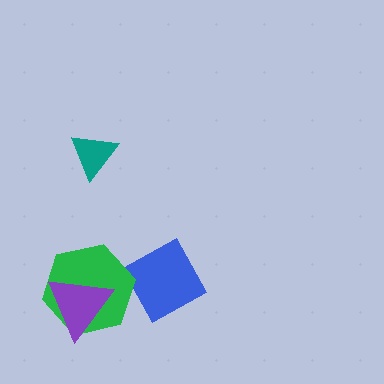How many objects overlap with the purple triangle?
1 object overlaps with the purple triangle.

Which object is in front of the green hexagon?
The purple triangle is in front of the green hexagon.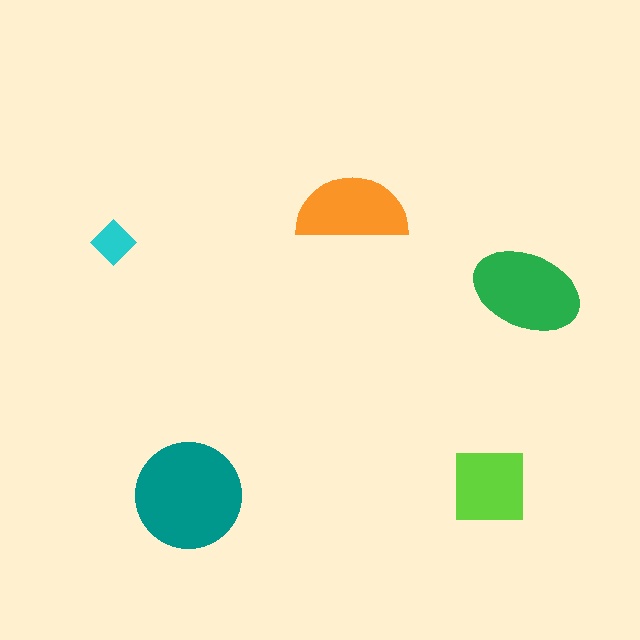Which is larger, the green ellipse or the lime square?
The green ellipse.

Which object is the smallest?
The cyan diamond.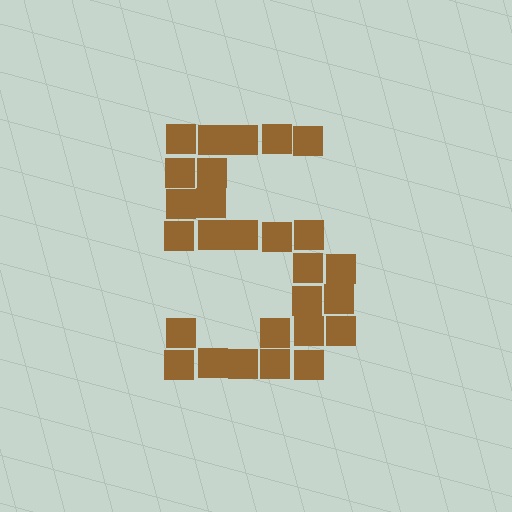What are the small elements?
The small elements are squares.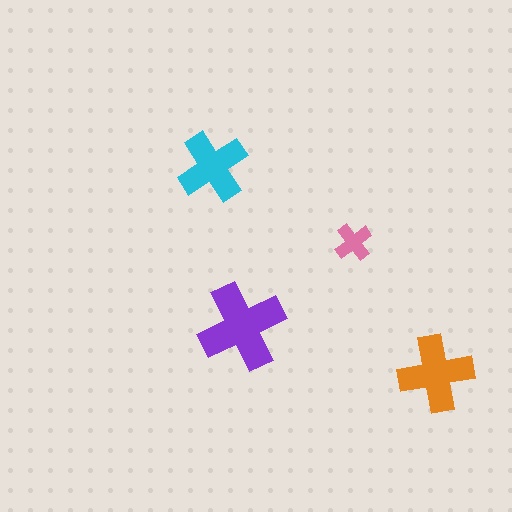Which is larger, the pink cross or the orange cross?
The orange one.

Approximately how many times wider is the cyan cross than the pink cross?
About 2 times wider.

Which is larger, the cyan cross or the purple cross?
The purple one.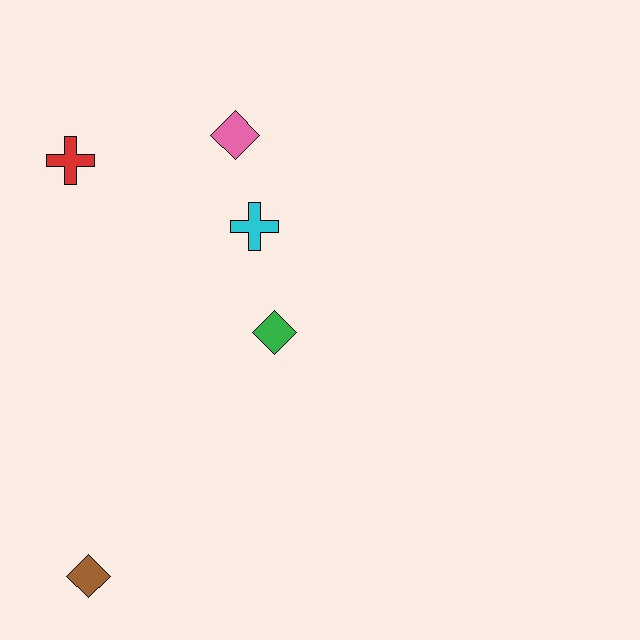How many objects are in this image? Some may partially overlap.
There are 5 objects.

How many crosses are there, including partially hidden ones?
There are 2 crosses.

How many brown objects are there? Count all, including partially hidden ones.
There is 1 brown object.